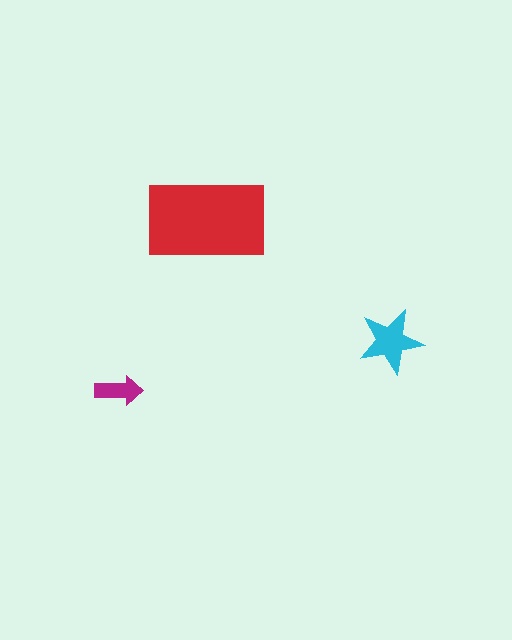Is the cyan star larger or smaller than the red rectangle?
Smaller.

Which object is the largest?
The red rectangle.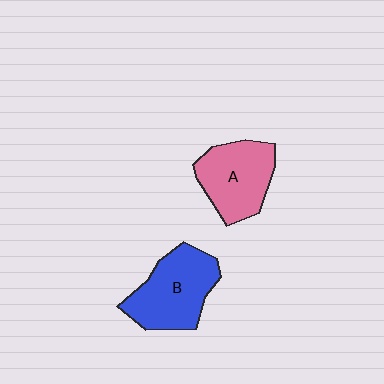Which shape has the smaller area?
Shape A (pink).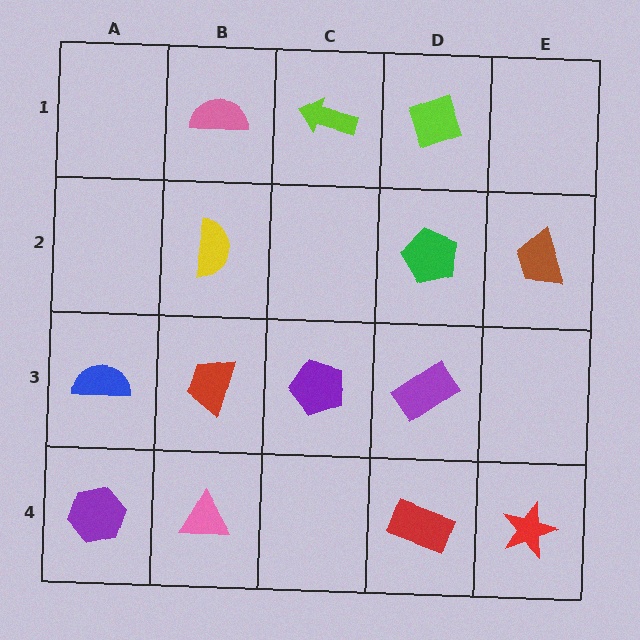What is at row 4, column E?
A red star.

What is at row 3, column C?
A purple pentagon.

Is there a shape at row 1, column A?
No, that cell is empty.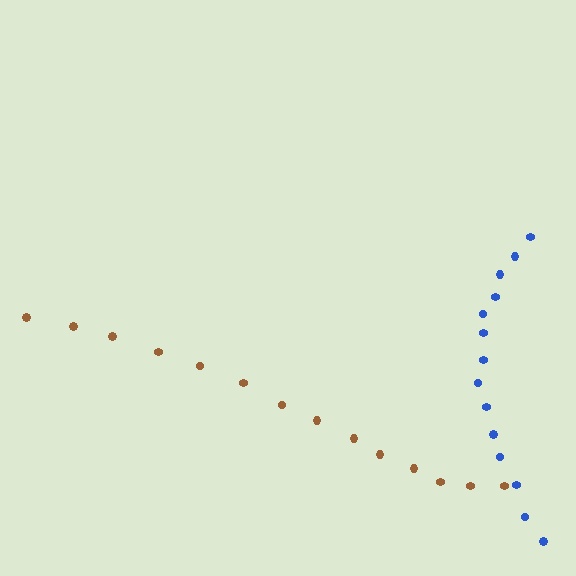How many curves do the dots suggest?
There are 2 distinct paths.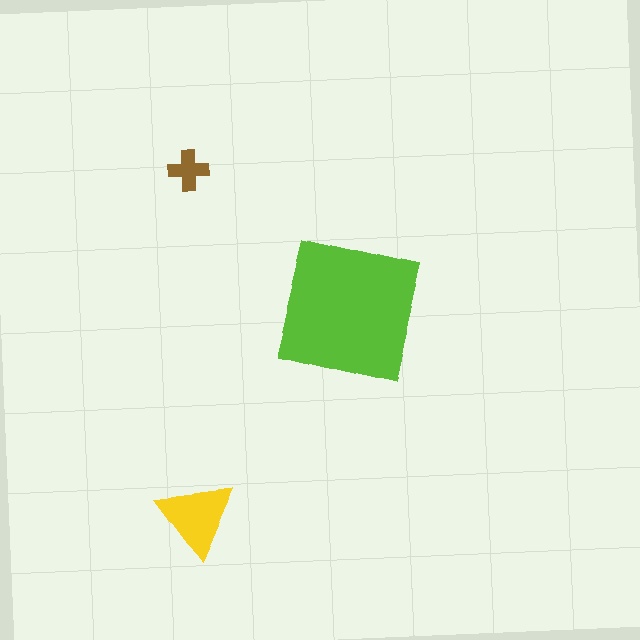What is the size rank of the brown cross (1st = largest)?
3rd.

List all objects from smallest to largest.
The brown cross, the yellow triangle, the lime square.